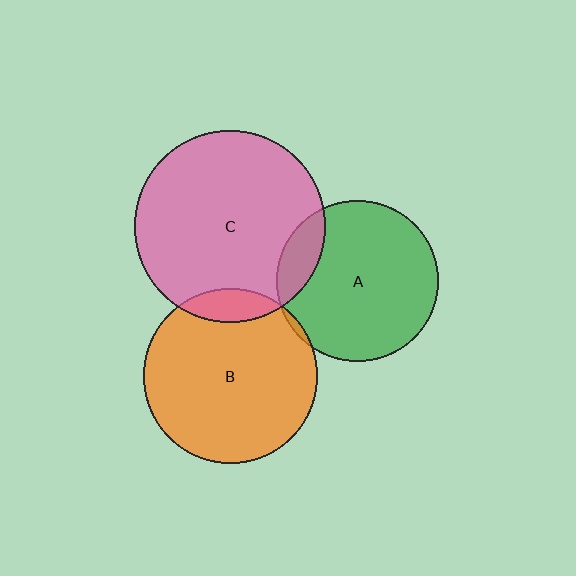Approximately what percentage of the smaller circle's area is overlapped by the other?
Approximately 10%.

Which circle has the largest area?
Circle C (pink).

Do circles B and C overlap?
Yes.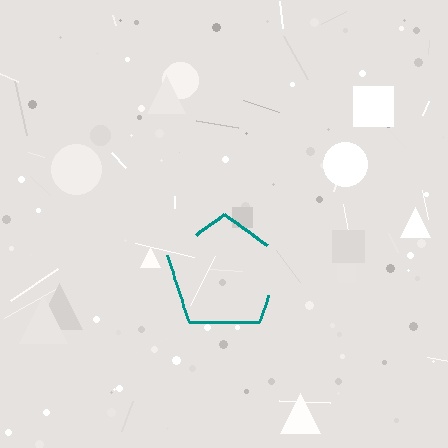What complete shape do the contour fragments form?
The contour fragments form a pentagon.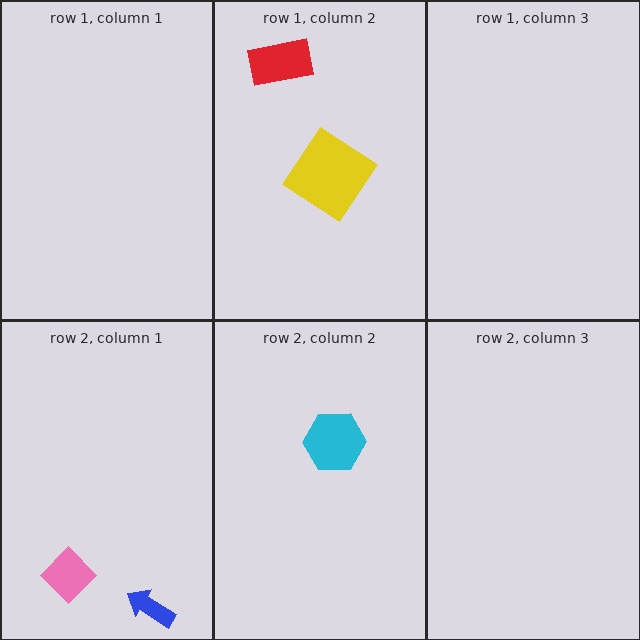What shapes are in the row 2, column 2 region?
The cyan hexagon.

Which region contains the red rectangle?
The row 1, column 2 region.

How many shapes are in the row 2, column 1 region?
2.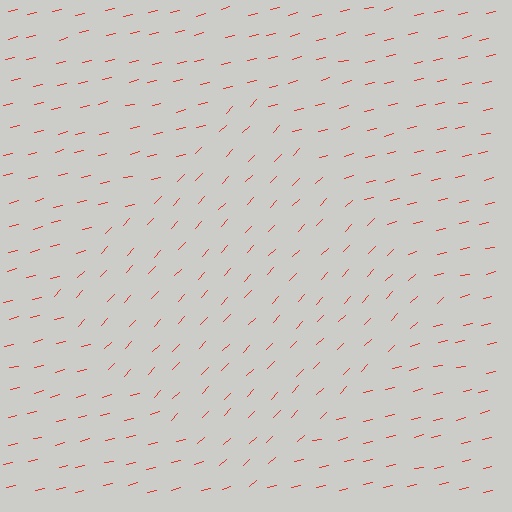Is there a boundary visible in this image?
Yes, there is a texture boundary formed by a change in line orientation.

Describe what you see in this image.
The image is filled with small red line segments. A diamond region in the image has lines oriented differently from the surrounding lines, creating a visible texture boundary.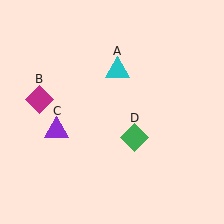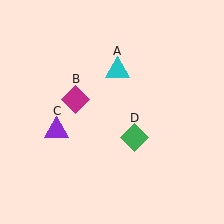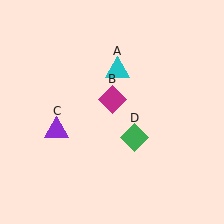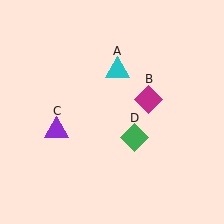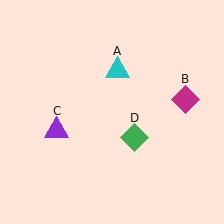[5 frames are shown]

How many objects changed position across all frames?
1 object changed position: magenta diamond (object B).